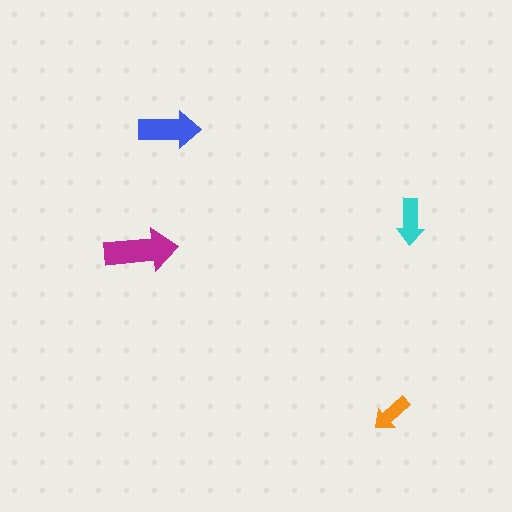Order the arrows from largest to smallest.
the magenta one, the blue one, the cyan one, the orange one.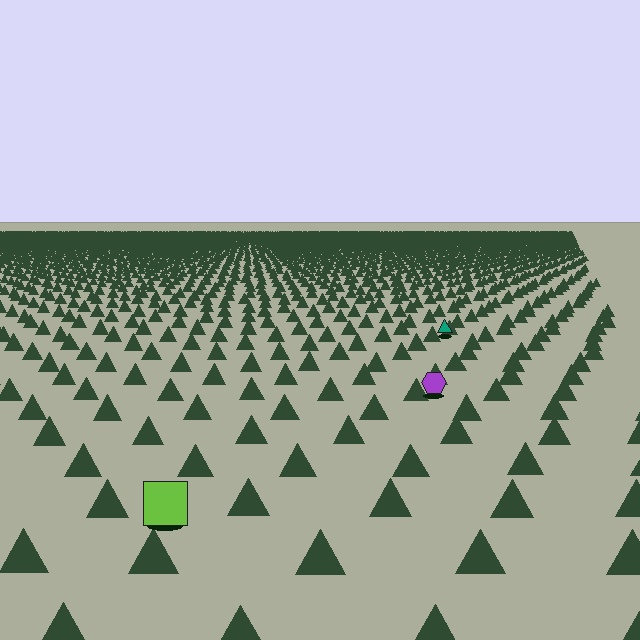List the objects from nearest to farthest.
From nearest to farthest: the lime square, the purple hexagon, the teal triangle.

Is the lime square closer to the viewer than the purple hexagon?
Yes. The lime square is closer — you can tell from the texture gradient: the ground texture is coarser near it.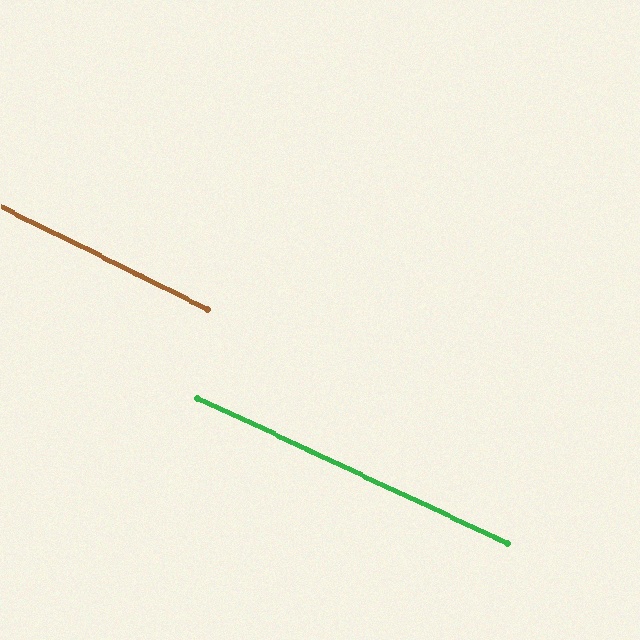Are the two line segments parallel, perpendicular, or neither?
Parallel — their directions differ by only 1.2°.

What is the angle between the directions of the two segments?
Approximately 1 degree.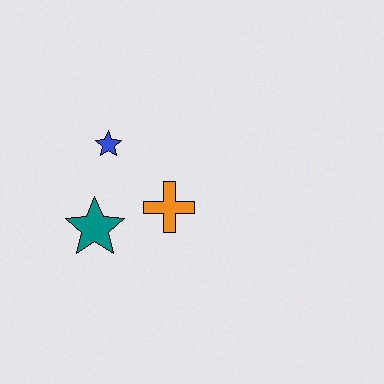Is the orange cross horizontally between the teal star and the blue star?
No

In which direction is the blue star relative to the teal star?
The blue star is above the teal star.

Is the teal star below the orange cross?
Yes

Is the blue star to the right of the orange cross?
No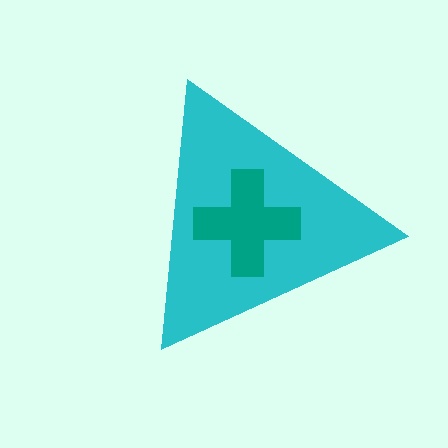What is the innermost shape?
The teal cross.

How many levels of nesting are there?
2.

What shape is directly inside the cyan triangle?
The teal cross.